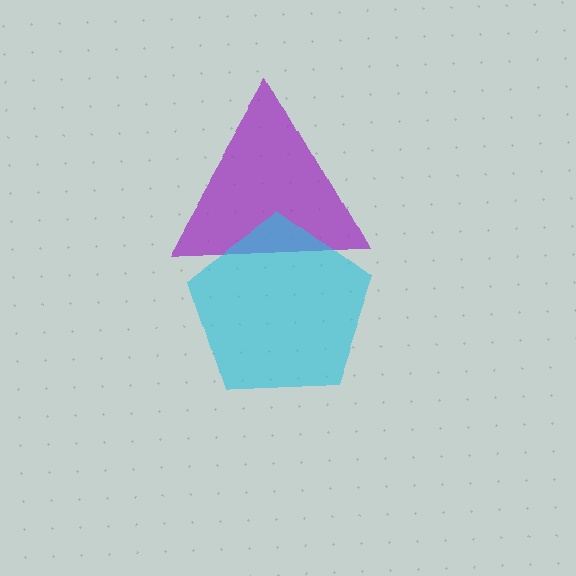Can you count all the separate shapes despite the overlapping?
Yes, there are 2 separate shapes.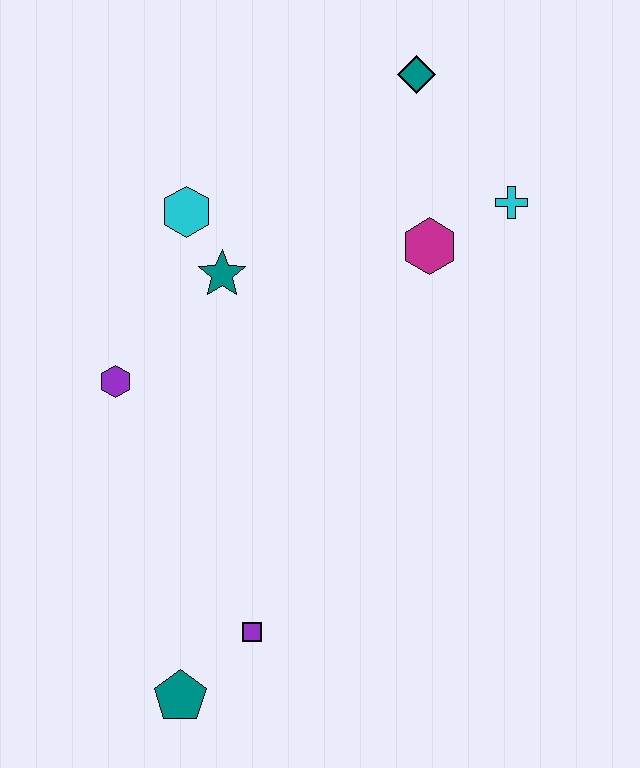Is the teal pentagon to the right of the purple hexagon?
Yes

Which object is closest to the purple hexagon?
The teal star is closest to the purple hexagon.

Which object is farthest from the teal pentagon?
The teal diamond is farthest from the teal pentagon.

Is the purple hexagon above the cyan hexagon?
No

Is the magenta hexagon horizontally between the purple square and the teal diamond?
No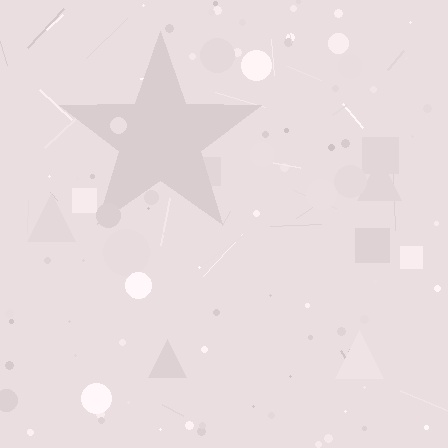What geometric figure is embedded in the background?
A star is embedded in the background.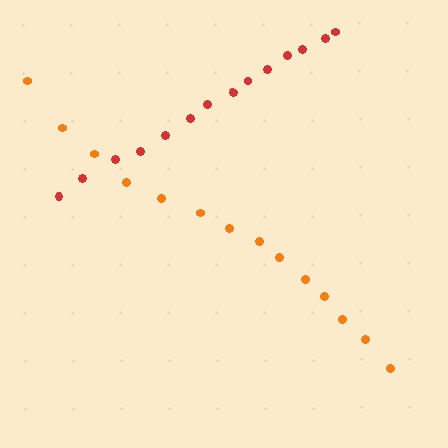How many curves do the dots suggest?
There are 2 distinct paths.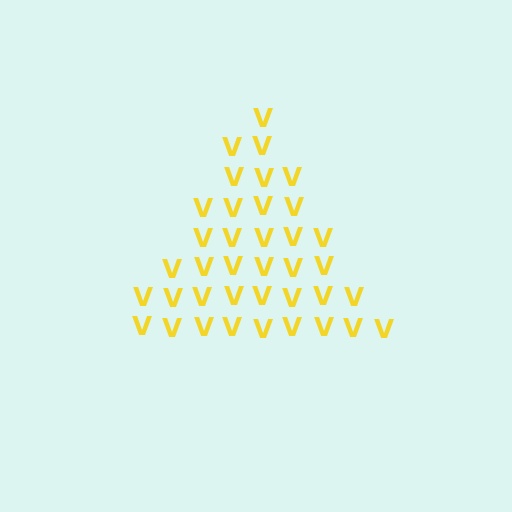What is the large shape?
The large shape is a triangle.